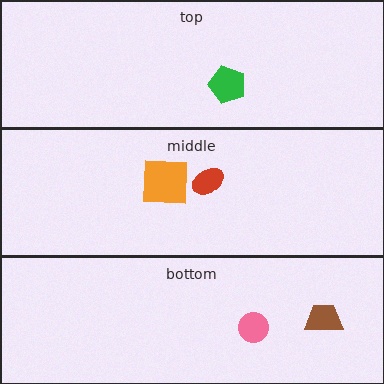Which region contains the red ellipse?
The middle region.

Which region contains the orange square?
The middle region.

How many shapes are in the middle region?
2.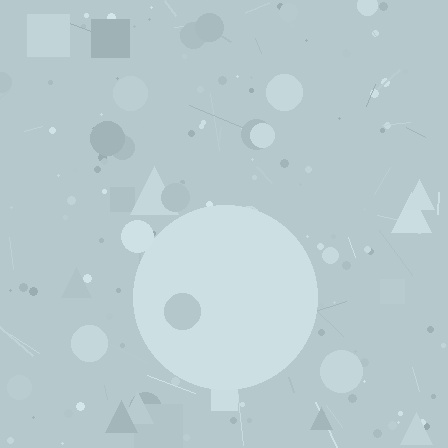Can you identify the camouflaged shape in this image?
The camouflaged shape is a circle.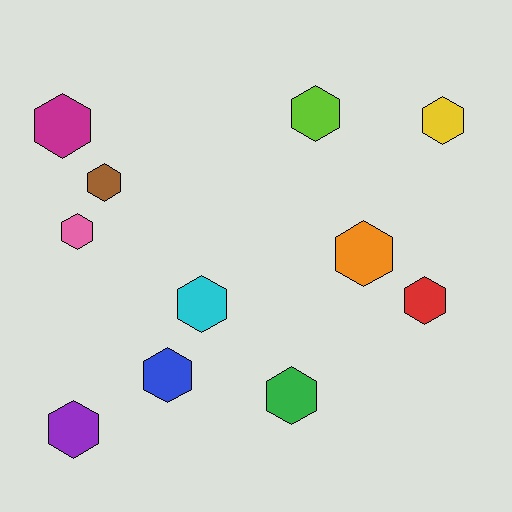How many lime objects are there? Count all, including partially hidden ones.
There is 1 lime object.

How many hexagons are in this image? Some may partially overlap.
There are 11 hexagons.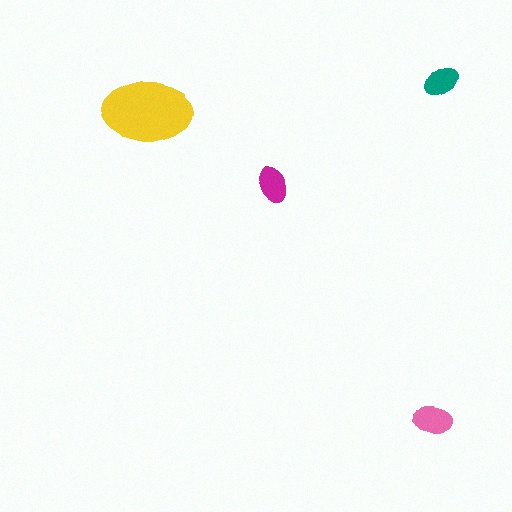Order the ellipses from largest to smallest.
the yellow one, the pink one, the magenta one, the teal one.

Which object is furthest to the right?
The pink ellipse is rightmost.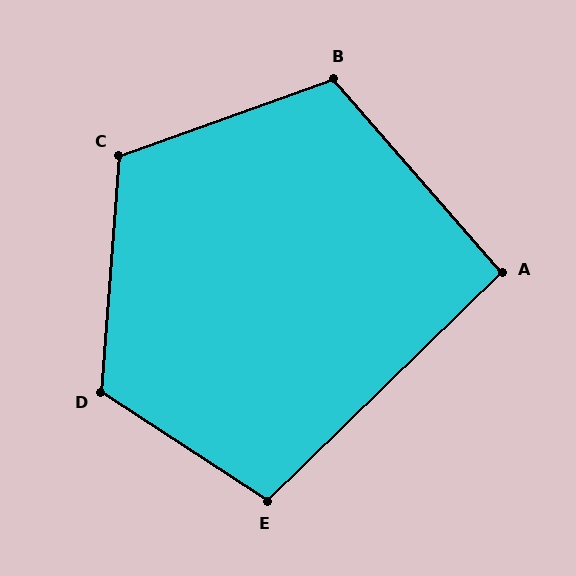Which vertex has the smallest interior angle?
A, at approximately 93 degrees.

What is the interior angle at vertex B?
Approximately 111 degrees (obtuse).